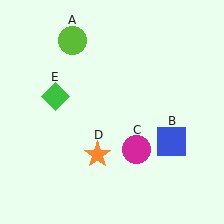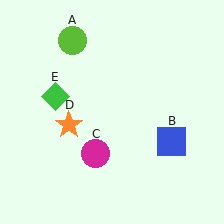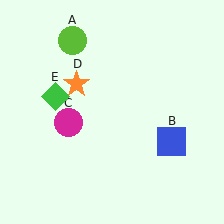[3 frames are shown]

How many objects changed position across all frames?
2 objects changed position: magenta circle (object C), orange star (object D).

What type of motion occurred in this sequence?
The magenta circle (object C), orange star (object D) rotated clockwise around the center of the scene.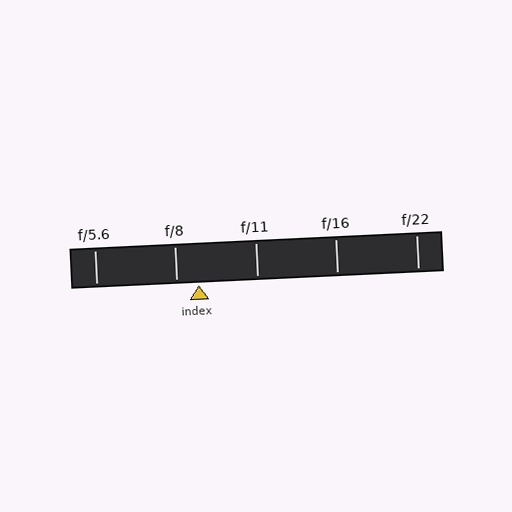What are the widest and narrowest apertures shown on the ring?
The widest aperture shown is f/5.6 and the narrowest is f/22.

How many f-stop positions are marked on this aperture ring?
There are 5 f-stop positions marked.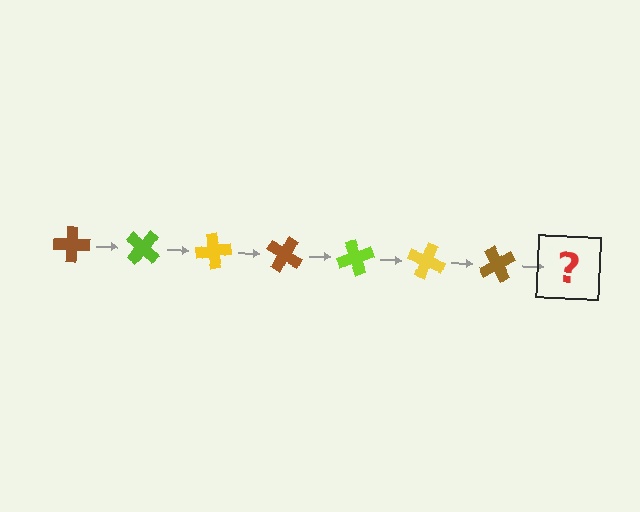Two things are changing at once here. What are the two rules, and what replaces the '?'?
The two rules are that it rotates 40 degrees each step and the color cycles through brown, lime, and yellow. The '?' should be a lime cross, rotated 280 degrees from the start.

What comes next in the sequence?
The next element should be a lime cross, rotated 280 degrees from the start.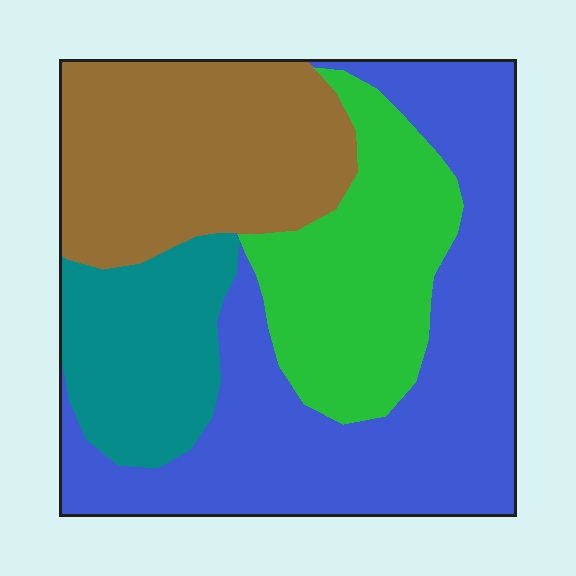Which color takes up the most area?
Blue, at roughly 40%.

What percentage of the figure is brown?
Brown takes up less than a quarter of the figure.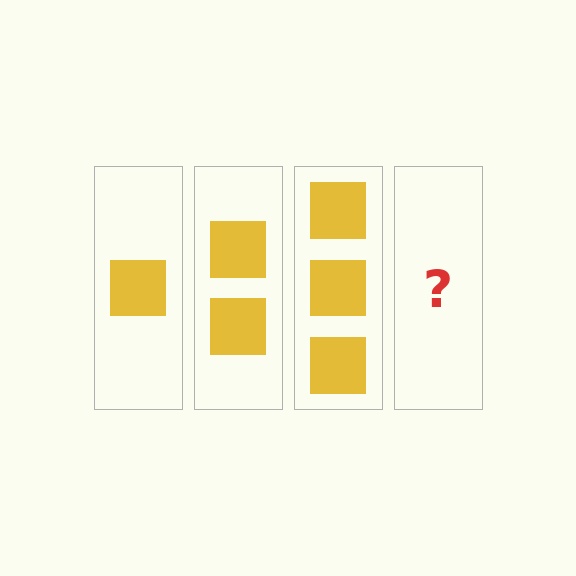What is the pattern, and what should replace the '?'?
The pattern is that each step adds one more square. The '?' should be 4 squares.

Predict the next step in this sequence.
The next step is 4 squares.